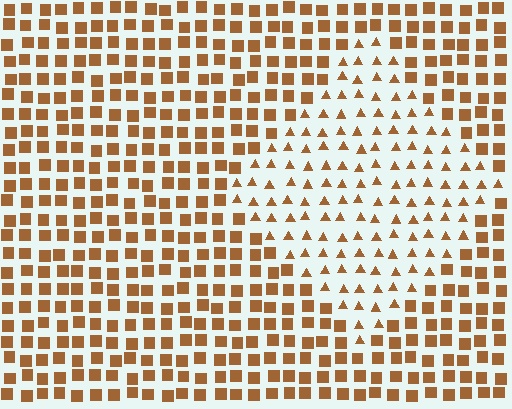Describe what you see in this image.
The image is filled with small brown elements arranged in a uniform grid. A diamond-shaped region contains triangles, while the surrounding area contains squares. The boundary is defined purely by the change in element shape.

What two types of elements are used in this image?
The image uses triangles inside the diamond region and squares outside it.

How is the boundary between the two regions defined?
The boundary is defined by a change in element shape: triangles inside vs. squares outside. All elements share the same color and spacing.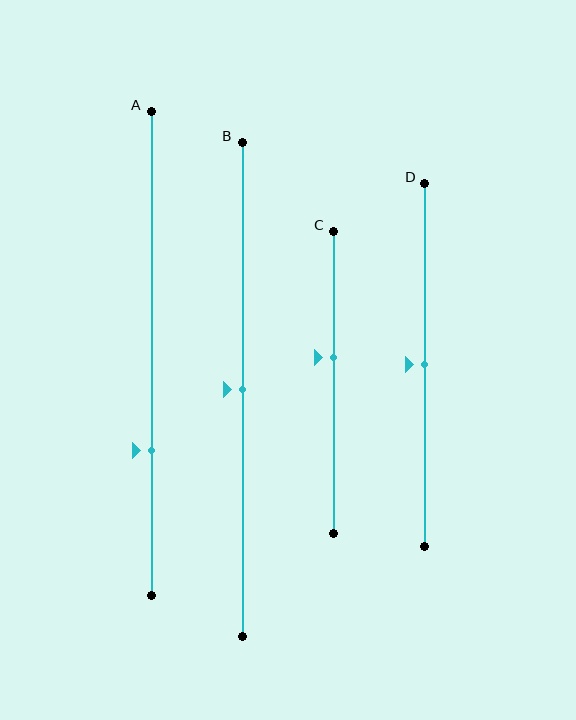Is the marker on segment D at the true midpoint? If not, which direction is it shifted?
Yes, the marker on segment D is at the true midpoint.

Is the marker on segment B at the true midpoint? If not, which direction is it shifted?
Yes, the marker on segment B is at the true midpoint.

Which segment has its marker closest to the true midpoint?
Segment B has its marker closest to the true midpoint.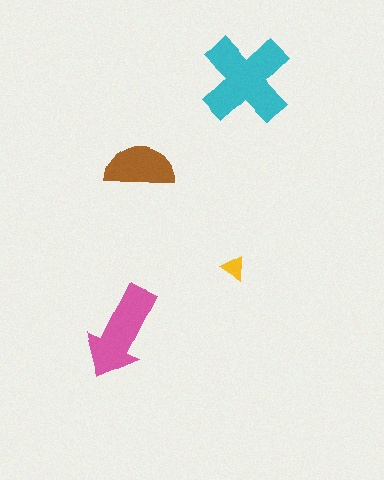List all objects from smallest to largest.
The yellow triangle, the brown semicircle, the pink arrow, the cyan cross.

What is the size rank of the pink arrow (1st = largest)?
2nd.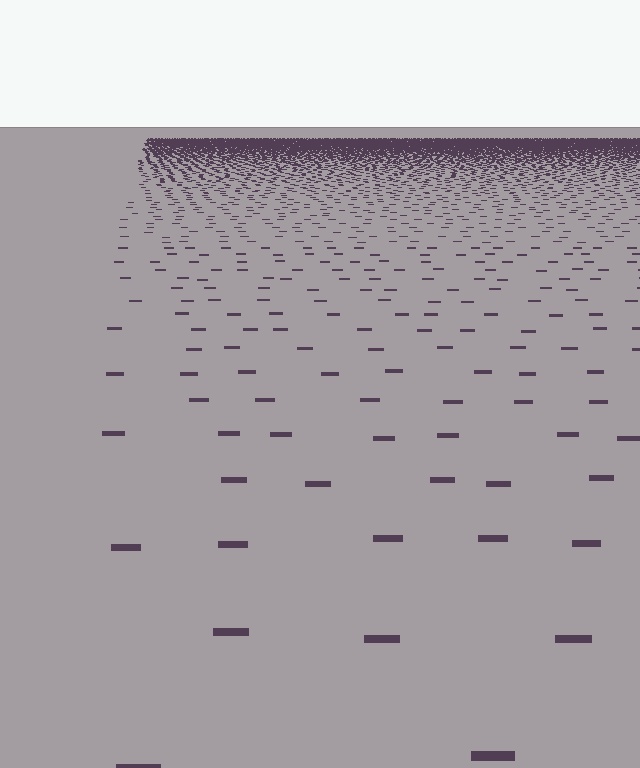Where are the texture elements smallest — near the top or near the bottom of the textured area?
Near the top.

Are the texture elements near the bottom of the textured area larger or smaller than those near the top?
Larger. Near the bottom, elements are closer to the viewer and appear at a bigger on-screen size.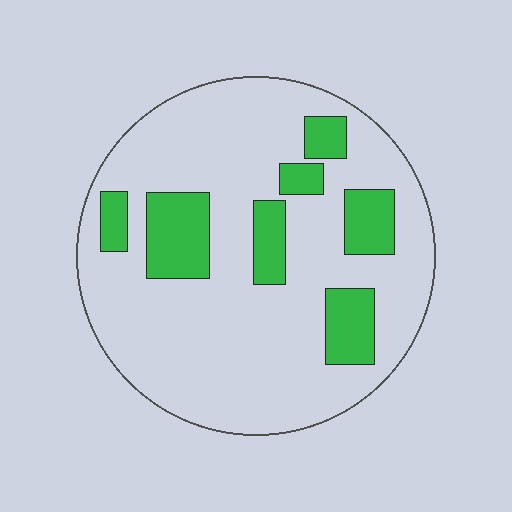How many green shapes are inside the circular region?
7.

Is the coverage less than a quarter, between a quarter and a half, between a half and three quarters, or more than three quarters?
Less than a quarter.